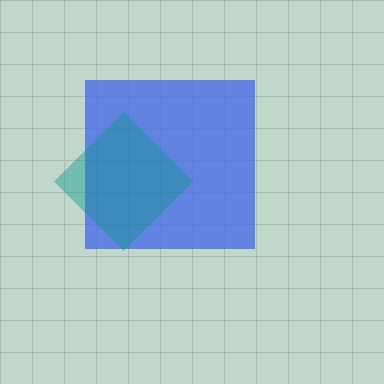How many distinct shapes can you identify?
There are 2 distinct shapes: a blue square, a teal diamond.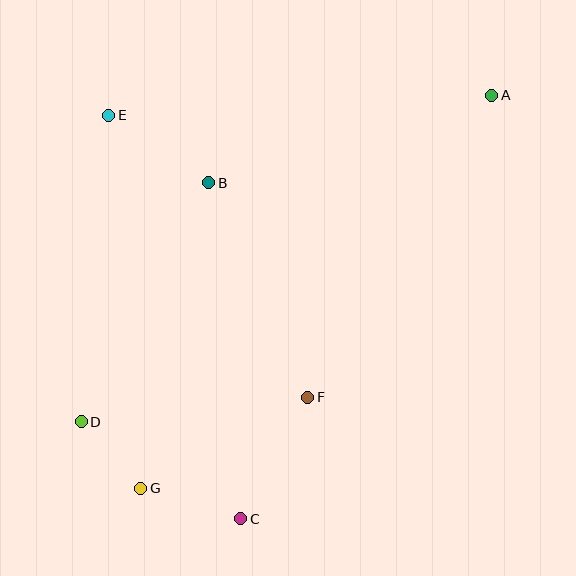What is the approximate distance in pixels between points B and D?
The distance between B and D is approximately 271 pixels.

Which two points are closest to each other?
Points D and G are closest to each other.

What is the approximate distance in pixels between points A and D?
The distance between A and D is approximately 525 pixels.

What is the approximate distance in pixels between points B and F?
The distance between B and F is approximately 236 pixels.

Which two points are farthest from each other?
Points A and G are farthest from each other.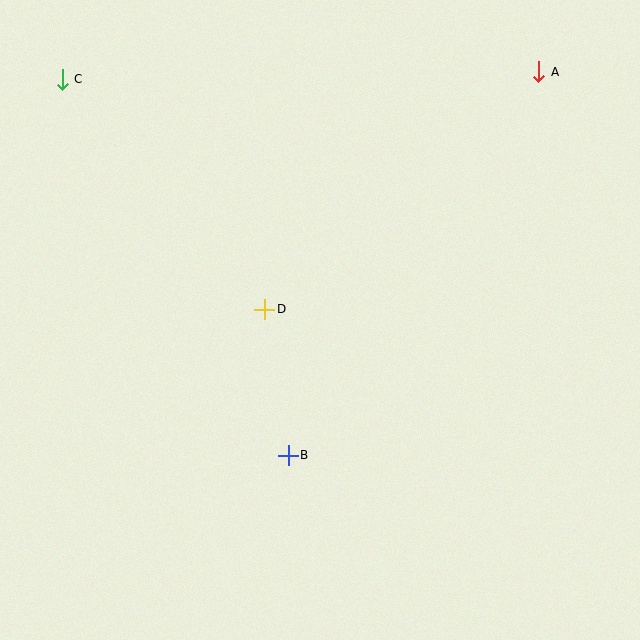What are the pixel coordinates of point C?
Point C is at (62, 79).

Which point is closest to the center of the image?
Point D at (265, 309) is closest to the center.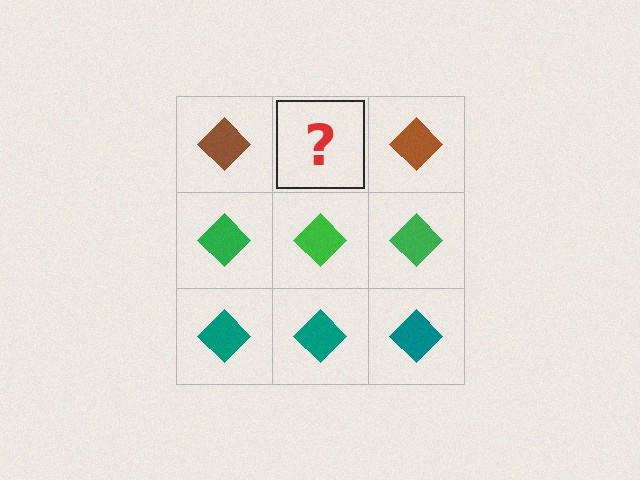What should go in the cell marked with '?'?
The missing cell should contain a brown diamond.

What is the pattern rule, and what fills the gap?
The rule is that each row has a consistent color. The gap should be filled with a brown diamond.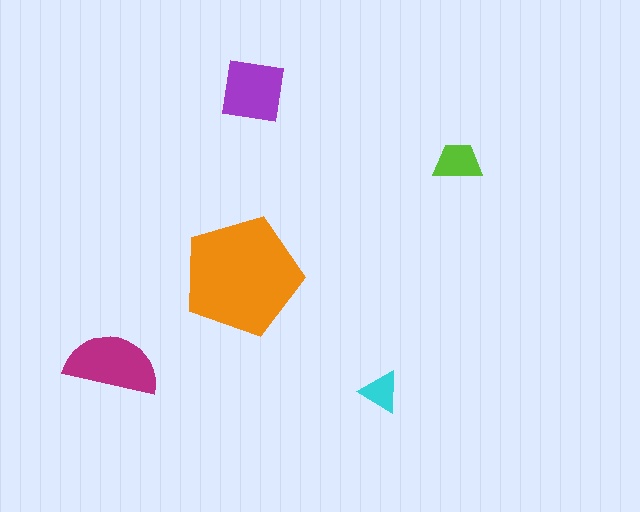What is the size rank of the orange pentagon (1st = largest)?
1st.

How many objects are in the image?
There are 5 objects in the image.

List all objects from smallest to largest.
The cyan triangle, the lime trapezoid, the purple square, the magenta semicircle, the orange pentagon.